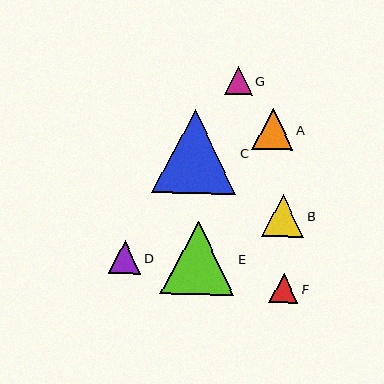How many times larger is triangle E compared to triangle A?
Triangle E is approximately 1.8 times the size of triangle A.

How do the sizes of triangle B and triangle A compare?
Triangle B and triangle A are approximately the same size.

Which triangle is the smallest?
Triangle G is the smallest with a size of approximately 28 pixels.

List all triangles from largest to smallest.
From largest to smallest: C, E, B, A, D, F, G.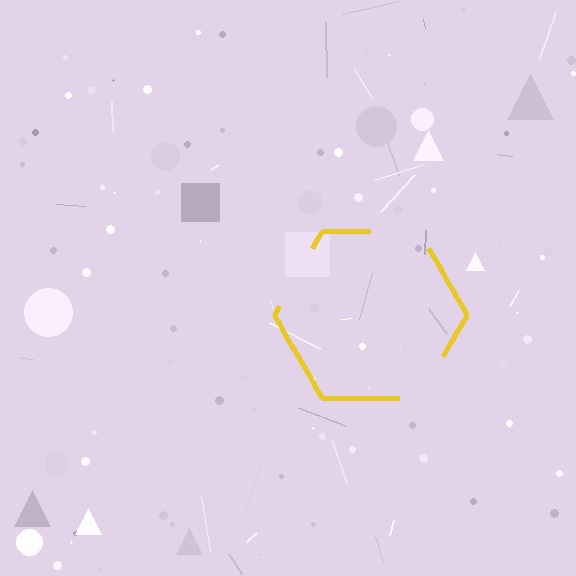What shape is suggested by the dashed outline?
The dashed outline suggests a hexagon.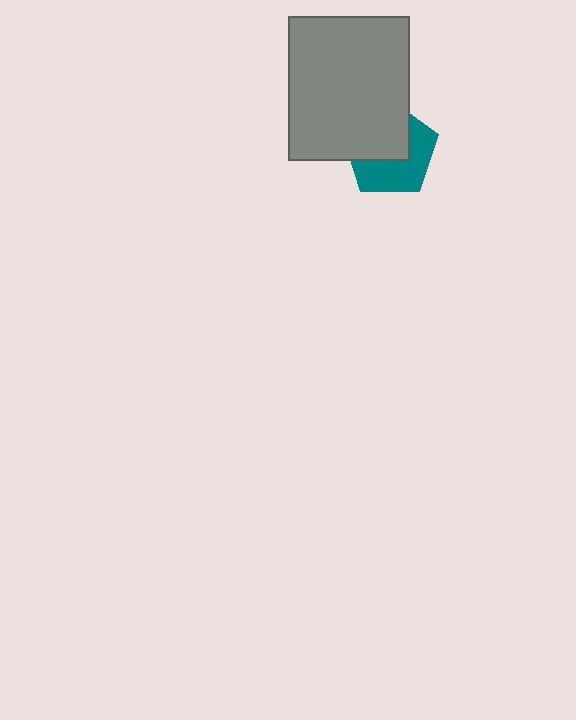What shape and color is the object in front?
The object in front is a gray rectangle.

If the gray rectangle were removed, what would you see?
You would see the complete teal pentagon.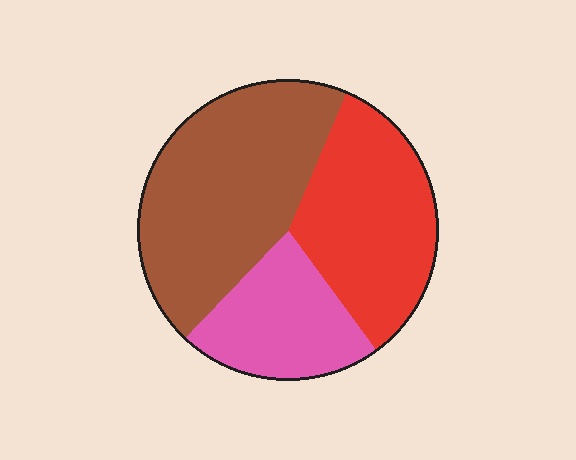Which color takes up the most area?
Brown, at roughly 45%.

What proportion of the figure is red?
Red covers 33% of the figure.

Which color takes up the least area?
Pink, at roughly 20%.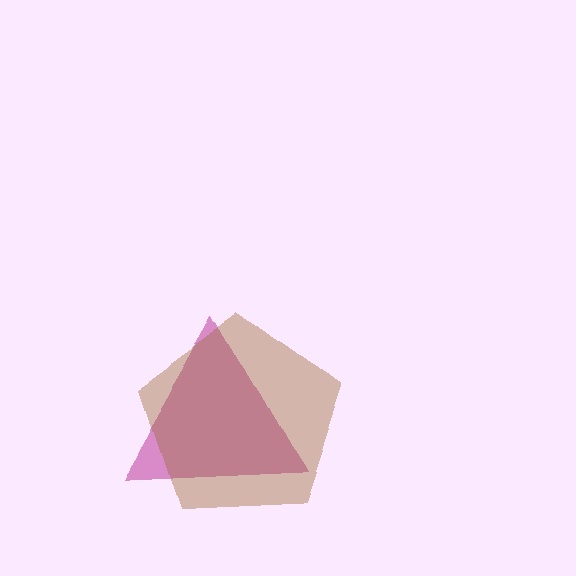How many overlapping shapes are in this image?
There are 2 overlapping shapes in the image.